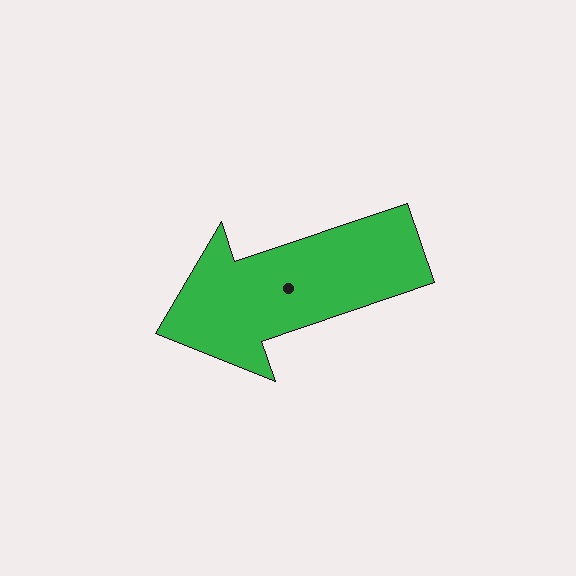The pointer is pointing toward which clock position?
Roughly 8 o'clock.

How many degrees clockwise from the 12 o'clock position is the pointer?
Approximately 251 degrees.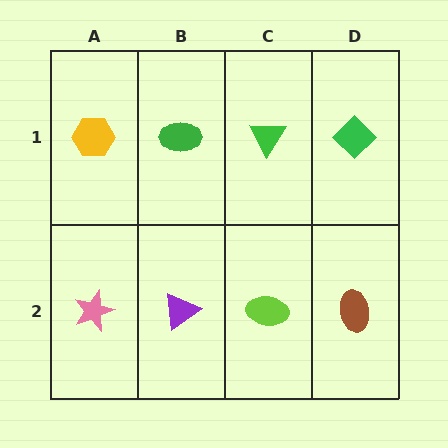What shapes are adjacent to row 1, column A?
A pink star (row 2, column A), a green ellipse (row 1, column B).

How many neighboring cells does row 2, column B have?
3.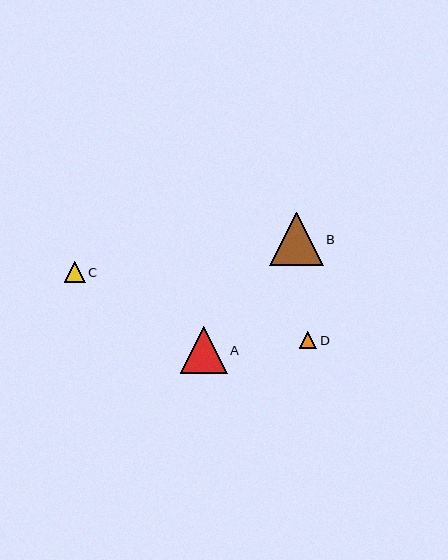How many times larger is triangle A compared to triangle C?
Triangle A is approximately 2.3 times the size of triangle C.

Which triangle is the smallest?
Triangle D is the smallest with a size of approximately 18 pixels.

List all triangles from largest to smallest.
From largest to smallest: B, A, C, D.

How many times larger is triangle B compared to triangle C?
Triangle B is approximately 2.6 times the size of triangle C.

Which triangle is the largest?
Triangle B is the largest with a size of approximately 53 pixels.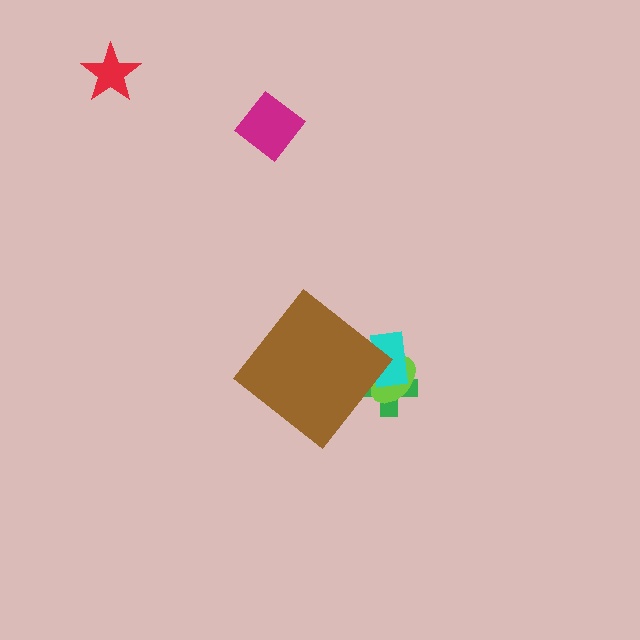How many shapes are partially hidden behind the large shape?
3 shapes are partially hidden.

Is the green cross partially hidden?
Yes, the green cross is partially hidden behind the brown diamond.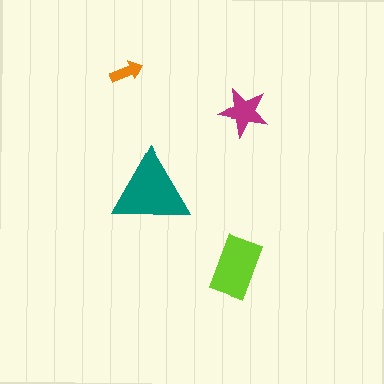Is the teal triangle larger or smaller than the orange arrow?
Larger.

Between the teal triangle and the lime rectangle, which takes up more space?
The teal triangle.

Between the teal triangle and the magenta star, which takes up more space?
The teal triangle.